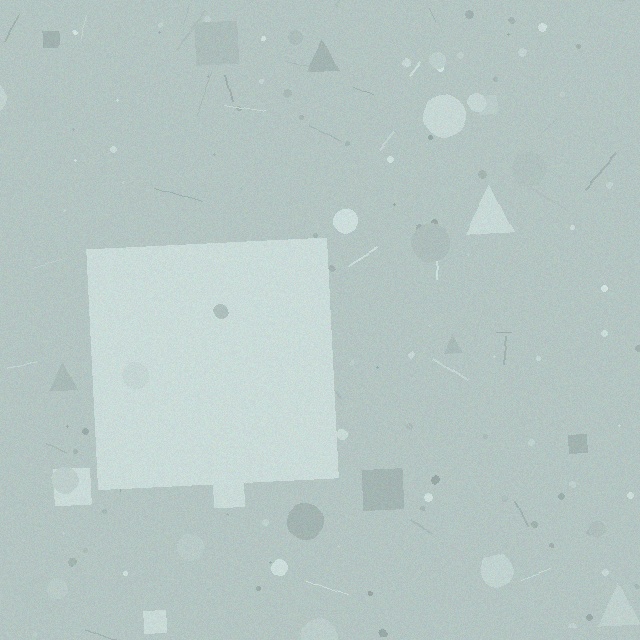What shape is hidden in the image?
A square is hidden in the image.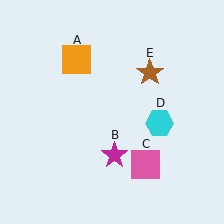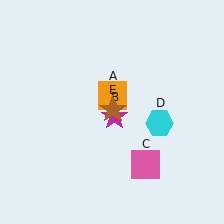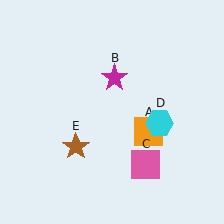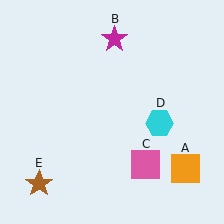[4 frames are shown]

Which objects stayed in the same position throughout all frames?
Pink square (object C) and cyan hexagon (object D) remained stationary.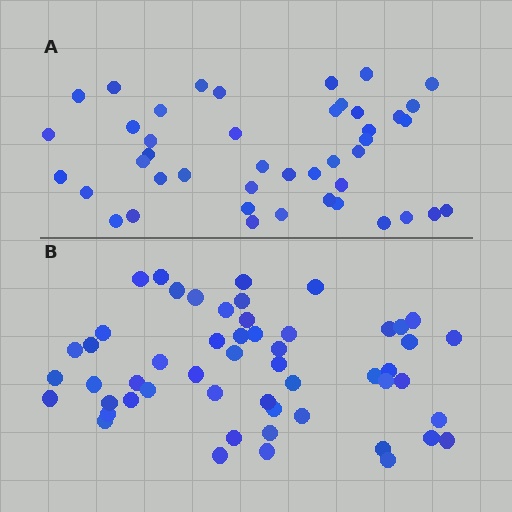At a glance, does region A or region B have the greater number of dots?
Region B (the bottom region) has more dots.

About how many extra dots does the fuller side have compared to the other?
Region B has roughly 8 or so more dots than region A.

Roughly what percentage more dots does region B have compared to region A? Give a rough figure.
About 20% more.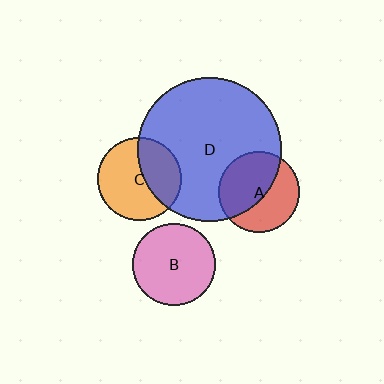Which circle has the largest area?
Circle D (blue).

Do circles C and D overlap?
Yes.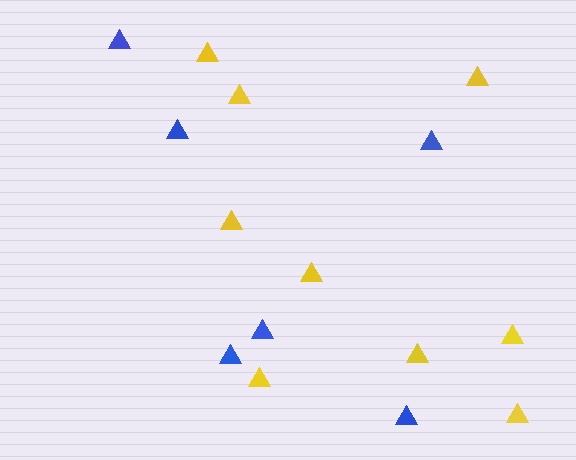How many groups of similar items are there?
There are 2 groups: one group of blue triangles (6) and one group of yellow triangles (9).